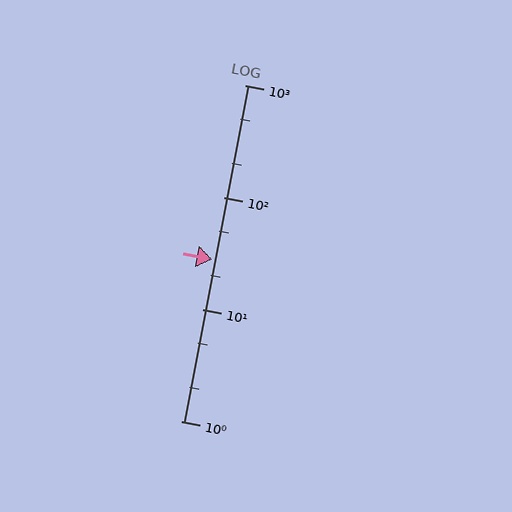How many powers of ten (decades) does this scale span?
The scale spans 3 decades, from 1 to 1000.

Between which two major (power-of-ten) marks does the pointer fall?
The pointer is between 10 and 100.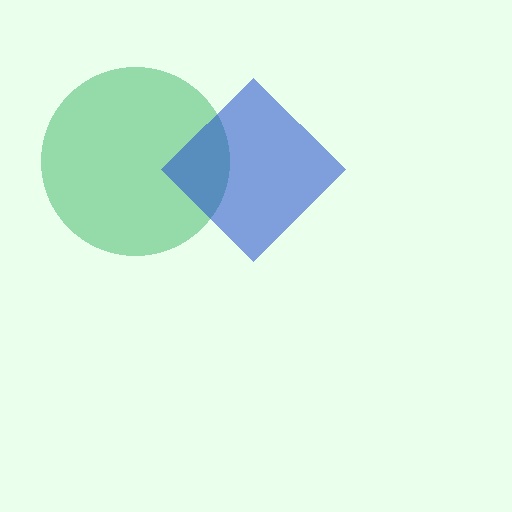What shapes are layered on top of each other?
The layered shapes are: a green circle, a blue diamond.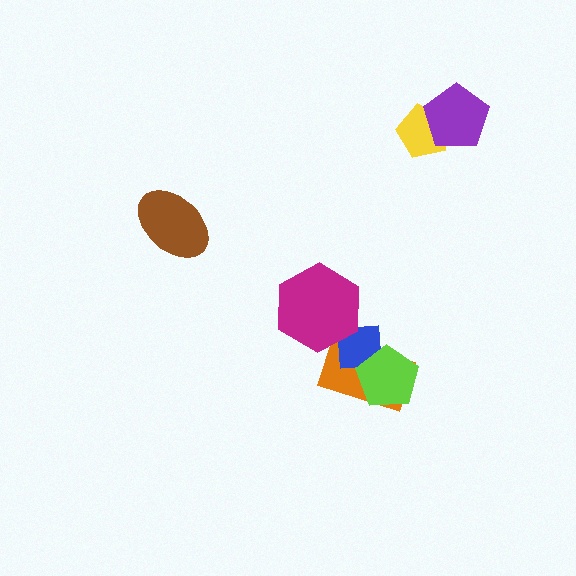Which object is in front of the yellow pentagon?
The purple pentagon is in front of the yellow pentagon.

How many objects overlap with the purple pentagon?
1 object overlaps with the purple pentagon.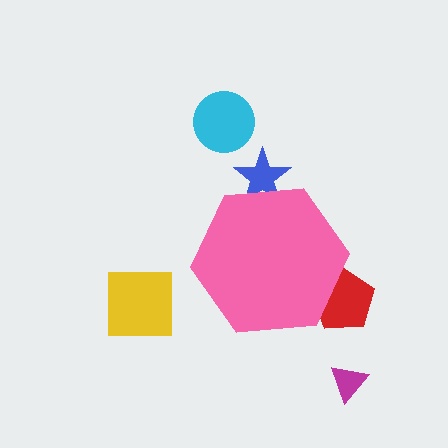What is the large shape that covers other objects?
A pink hexagon.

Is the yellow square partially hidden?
No, the yellow square is fully visible.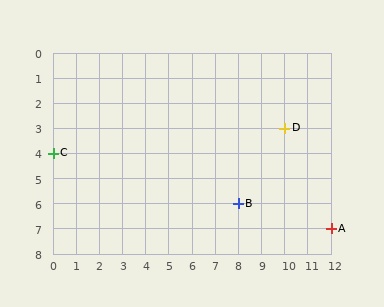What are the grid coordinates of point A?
Point A is at grid coordinates (12, 7).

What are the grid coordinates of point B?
Point B is at grid coordinates (8, 6).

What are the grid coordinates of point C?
Point C is at grid coordinates (0, 4).